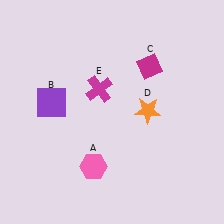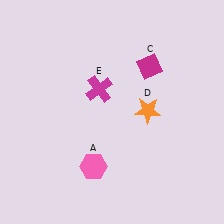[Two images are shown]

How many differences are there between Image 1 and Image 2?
There is 1 difference between the two images.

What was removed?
The purple square (B) was removed in Image 2.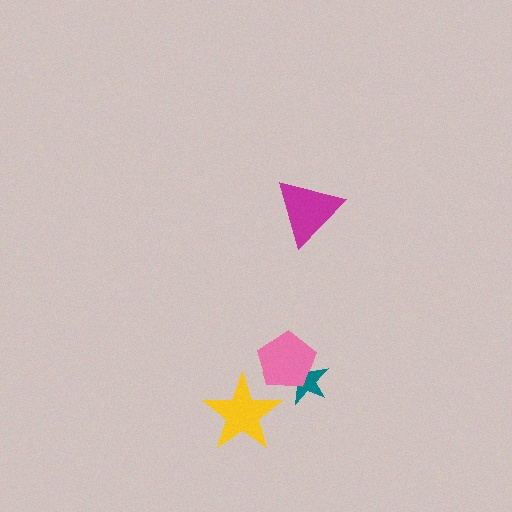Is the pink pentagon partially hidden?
No, no other shape covers it.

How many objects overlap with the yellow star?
0 objects overlap with the yellow star.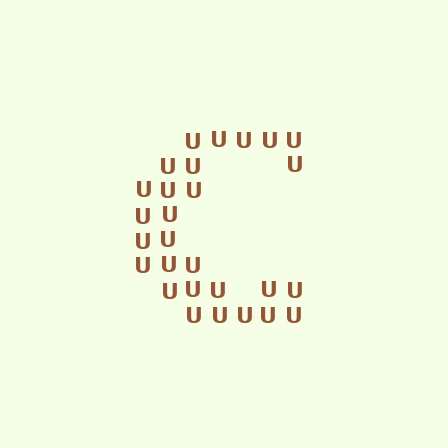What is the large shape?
The large shape is the letter C.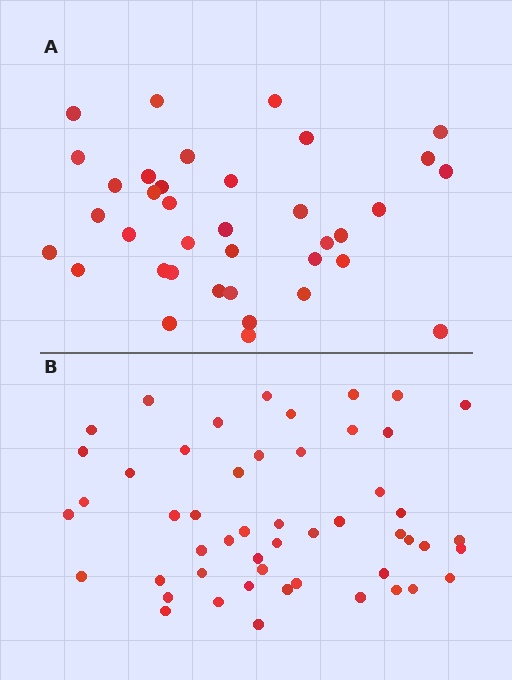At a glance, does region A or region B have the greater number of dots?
Region B (the bottom region) has more dots.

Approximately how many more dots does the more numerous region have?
Region B has approximately 15 more dots than region A.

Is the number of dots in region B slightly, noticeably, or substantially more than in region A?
Region B has noticeably more, but not dramatically so. The ratio is roughly 1.4 to 1.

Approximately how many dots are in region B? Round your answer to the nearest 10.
About 50 dots. (The exact count is 51, which rounds to 50.)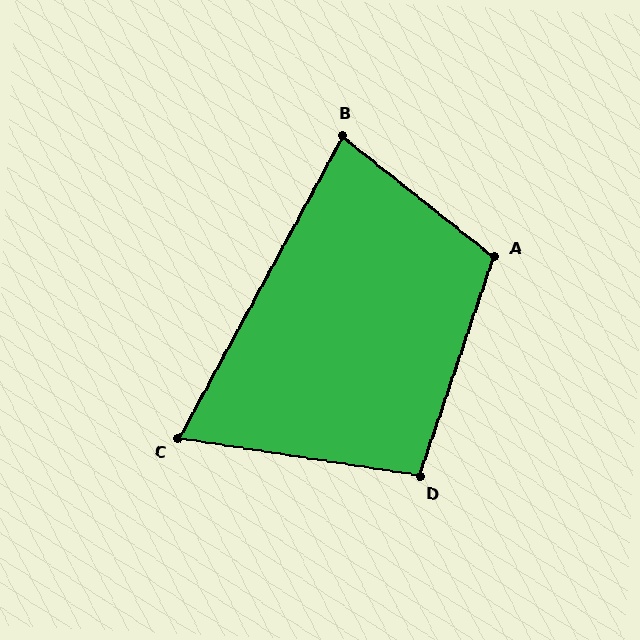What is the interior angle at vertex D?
Approximately 100 degrees (obtuse).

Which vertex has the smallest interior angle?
C, at approximately 70 degrees.